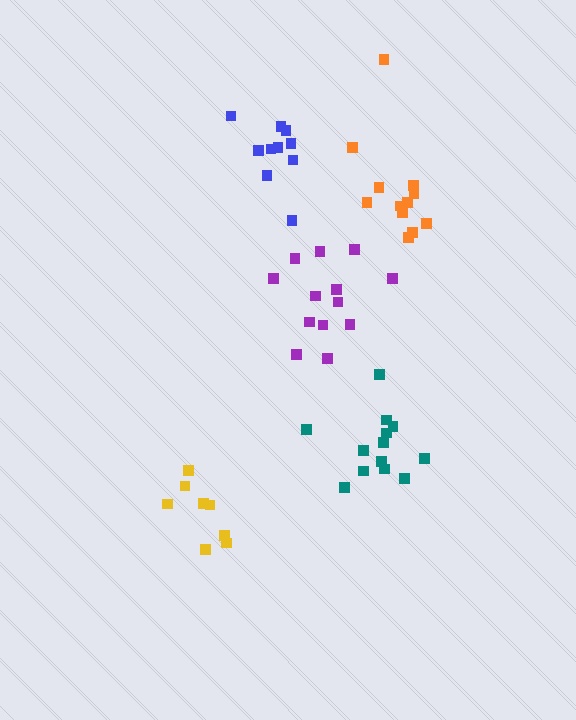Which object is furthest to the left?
The yellow cluster is leftmost.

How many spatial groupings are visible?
There are 5 spatial groupings.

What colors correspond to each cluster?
The clusters are colored: yellow, orange, blue, teal, purple.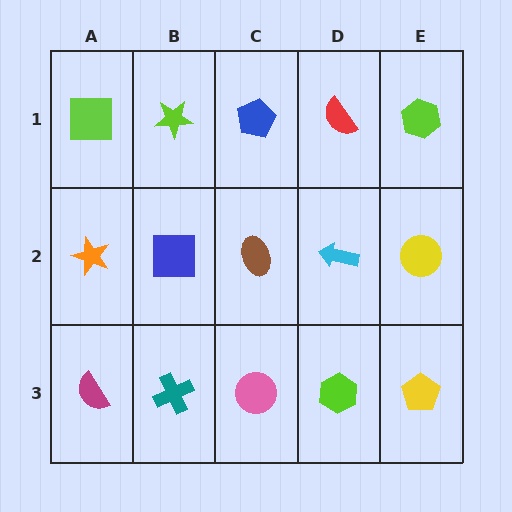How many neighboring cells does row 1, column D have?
3.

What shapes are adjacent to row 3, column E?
A yellow circle (row 2, column E), a lime hexagon (row 3, column D).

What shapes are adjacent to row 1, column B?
A blue square (row 2, column B), a lime square (row 1, column A), a blue pentagon (row 1, column C).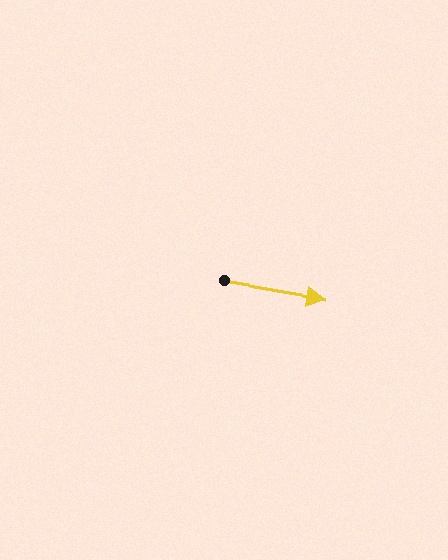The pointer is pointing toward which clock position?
Roughly 3 o'clock.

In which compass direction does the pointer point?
East.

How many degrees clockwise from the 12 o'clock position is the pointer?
Approximately 100 degrees.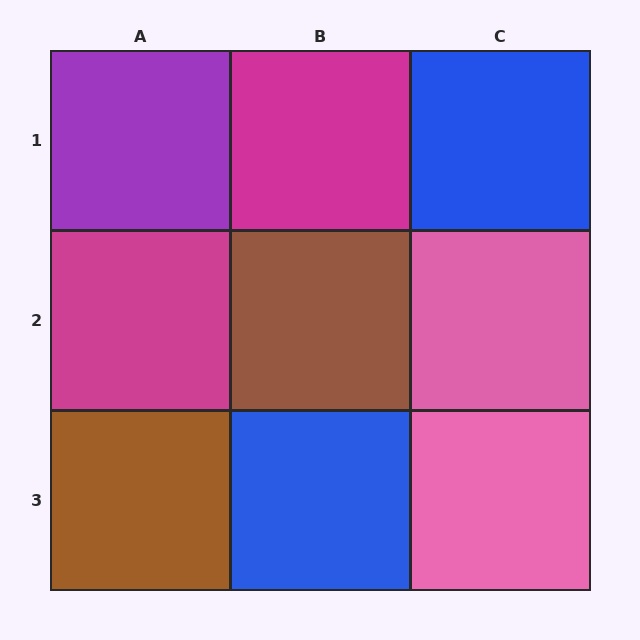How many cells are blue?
2 cells are blue.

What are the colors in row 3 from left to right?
Brown, blue, pink.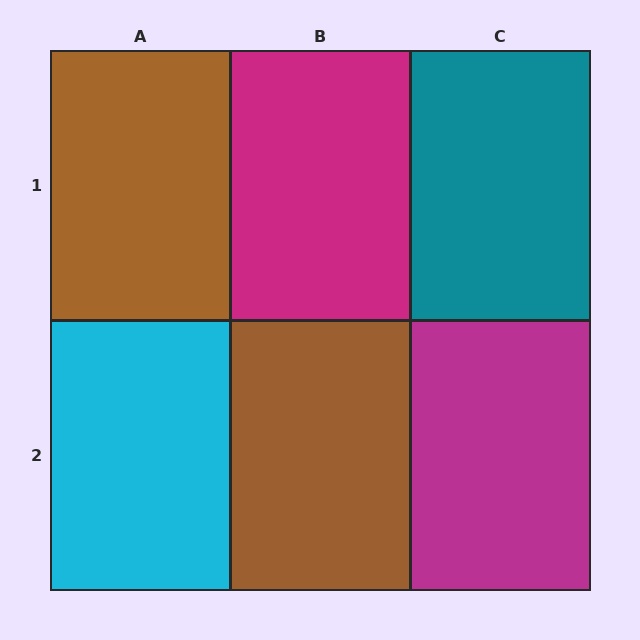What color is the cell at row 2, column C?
Magenta.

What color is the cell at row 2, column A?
Cyan.